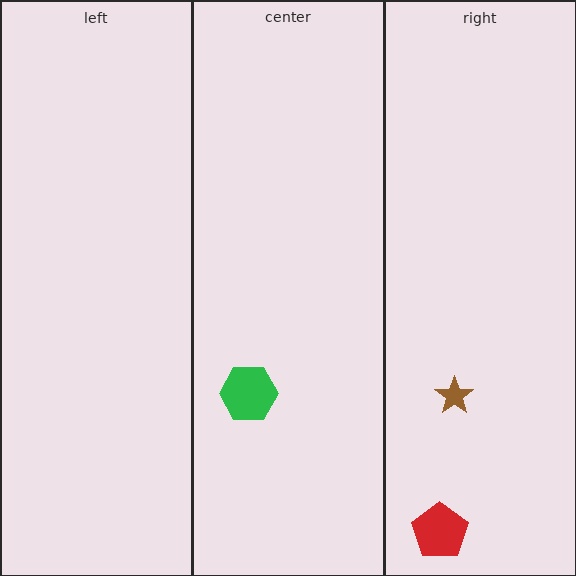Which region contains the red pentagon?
The right region.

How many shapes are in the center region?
1.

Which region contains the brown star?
The right region.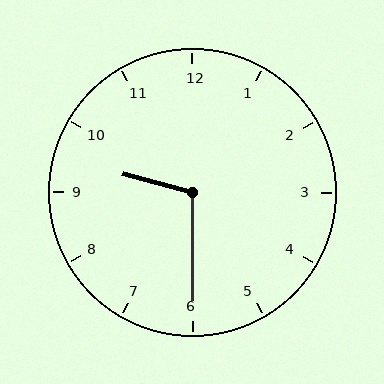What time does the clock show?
9:30.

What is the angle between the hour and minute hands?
Approximately 105 degrees.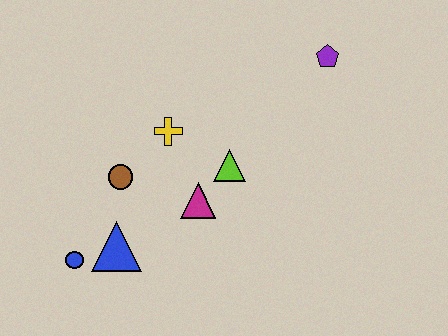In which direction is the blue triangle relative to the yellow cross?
The blue triangle is below the yellow cross.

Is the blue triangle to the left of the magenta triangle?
Yes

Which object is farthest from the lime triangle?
The blue circle is farthest from the lime triangle.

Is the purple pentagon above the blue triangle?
Yes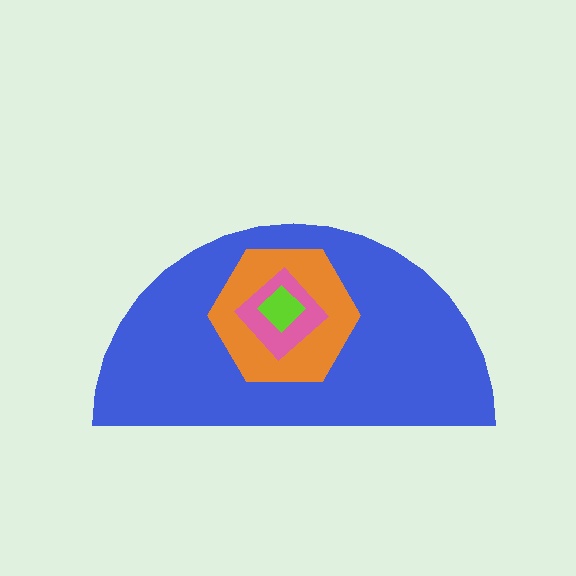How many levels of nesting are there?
4.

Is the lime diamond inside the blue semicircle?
Yes.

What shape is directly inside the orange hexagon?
The pink diamond.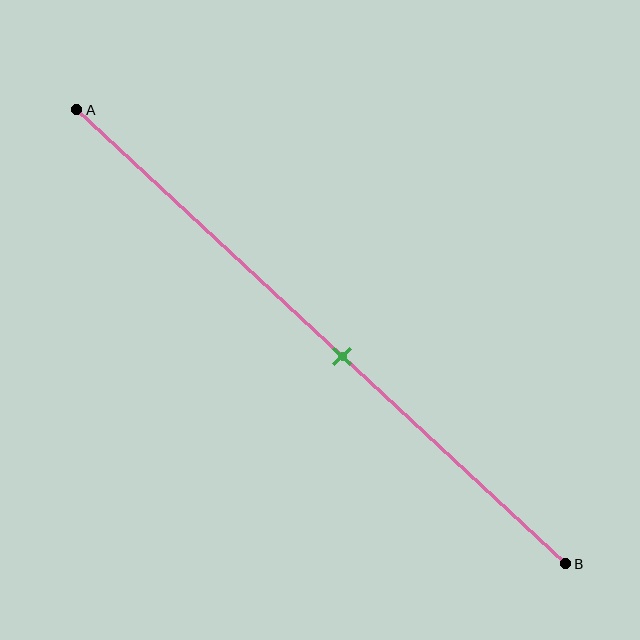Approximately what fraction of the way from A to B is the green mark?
The green mark is approximately 55% of the way from A to B.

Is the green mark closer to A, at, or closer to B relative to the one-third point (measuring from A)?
The green mark is closer to point B than the one-third point of segment AB.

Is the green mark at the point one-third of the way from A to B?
No, the mark is at about 55% from A, not at the 33% one-third point.